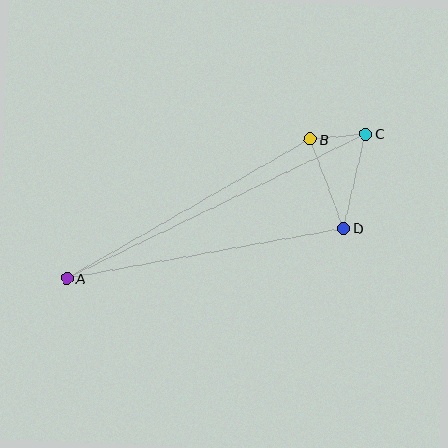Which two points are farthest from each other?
Points A and C are farthest from each other.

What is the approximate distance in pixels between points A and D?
The distance between A and D is approximately 281 pixels.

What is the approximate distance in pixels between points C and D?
The distance between C and D is approximately 97 pixels.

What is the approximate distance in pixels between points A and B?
The distance between A and B is approximately 280 pixels.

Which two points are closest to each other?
Points B and C are closest to each other.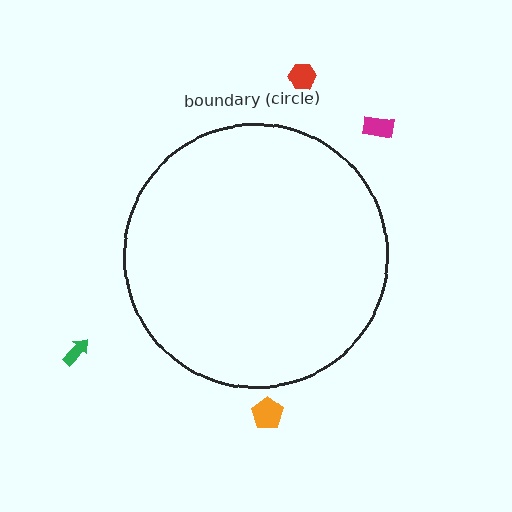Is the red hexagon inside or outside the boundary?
Outside.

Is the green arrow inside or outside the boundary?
Outside.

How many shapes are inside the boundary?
0 inside, 4 outside.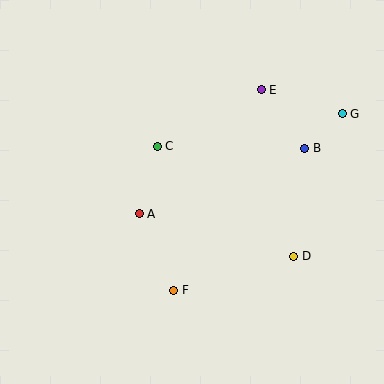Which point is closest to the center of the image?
Point A at (139, 214) is closest to the center.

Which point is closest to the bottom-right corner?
Point D is closest to the bottom-right corner.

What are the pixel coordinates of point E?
Point E is at (261, 90).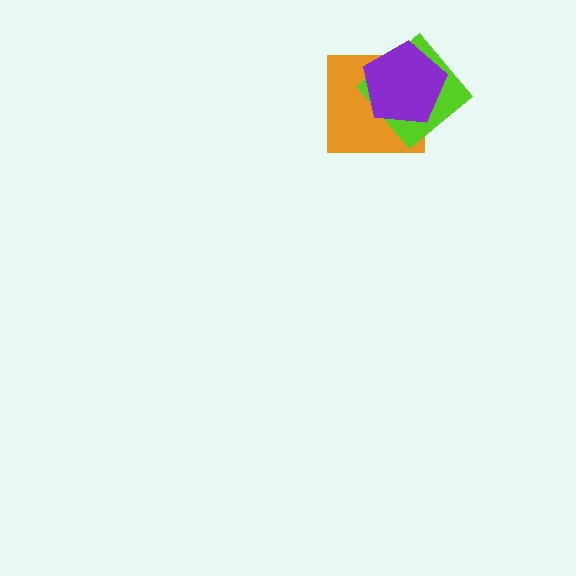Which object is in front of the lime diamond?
The purple pentagon is in front of the lime diamond.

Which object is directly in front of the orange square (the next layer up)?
The lime diamond is directly in front of the orange square.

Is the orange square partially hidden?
Yes, it is partially covered by another shape.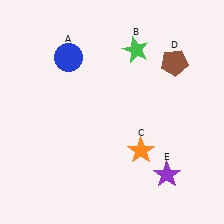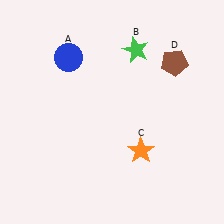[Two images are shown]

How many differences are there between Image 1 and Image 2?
There is 1 difference between the two images.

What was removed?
The purple star (E) was removed in Image 2.